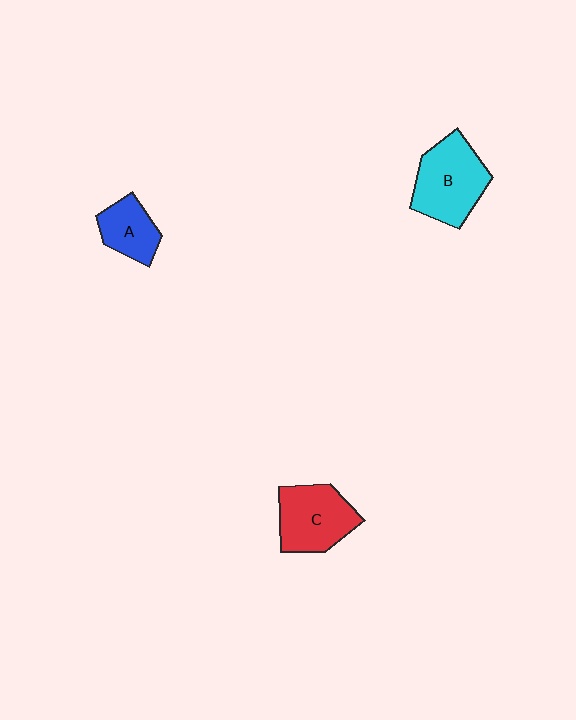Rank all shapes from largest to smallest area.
From largest to smallest: B (cyan), C (red), A (blue).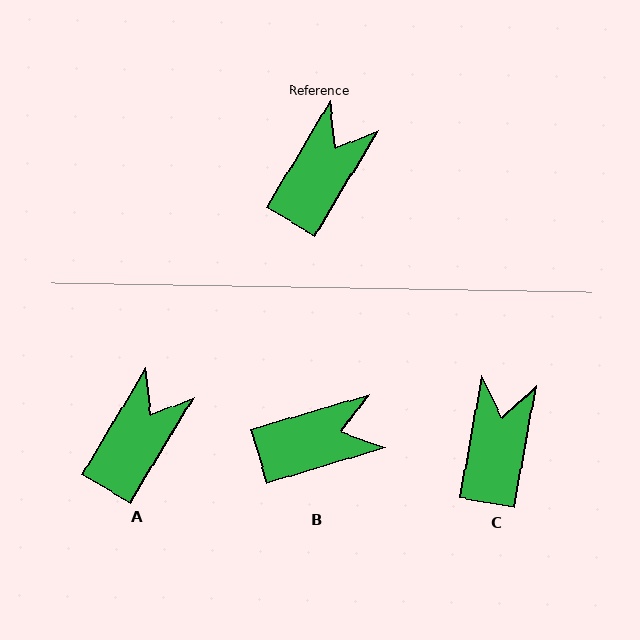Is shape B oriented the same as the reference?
No, it is off by about 42 degrees.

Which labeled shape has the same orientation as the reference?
A.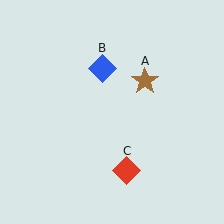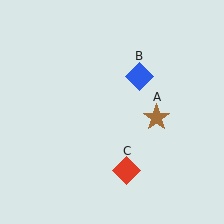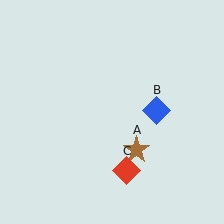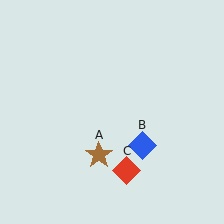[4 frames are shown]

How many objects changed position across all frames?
2 objects changed position: brown star (object A), blue diamond (object B).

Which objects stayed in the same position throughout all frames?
Red diamond (object C) remained stationary.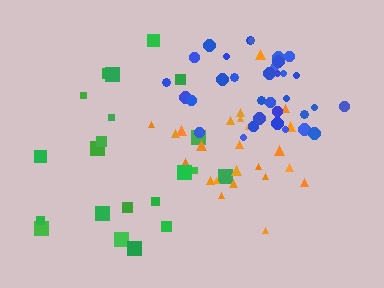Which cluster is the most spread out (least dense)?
Green.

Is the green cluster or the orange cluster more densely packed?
Orange.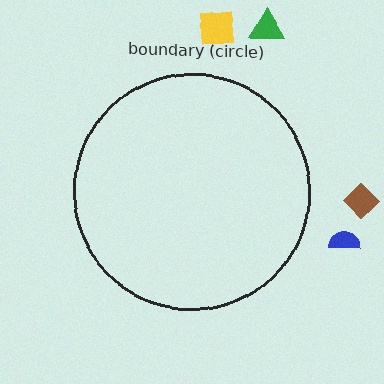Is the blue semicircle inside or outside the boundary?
Outside.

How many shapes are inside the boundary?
0 inside, 4 outside.